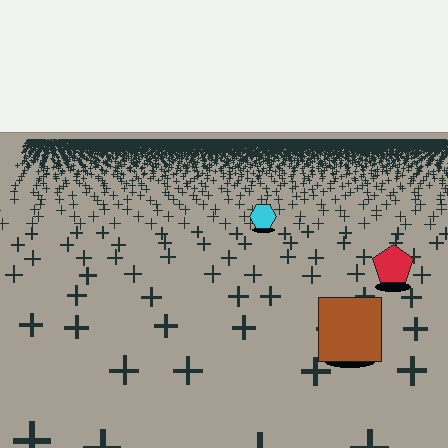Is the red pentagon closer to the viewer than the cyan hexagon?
Yes. The red pentagon is closer — you can tell from the texture gradient: the ground texture is coarser near it.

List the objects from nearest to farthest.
From nearest to farthest: the brown square, the red pentagon, the cyan hexagon.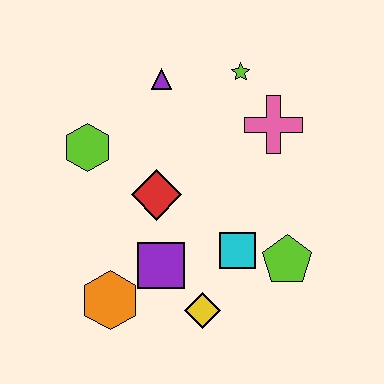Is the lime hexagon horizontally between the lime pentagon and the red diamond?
No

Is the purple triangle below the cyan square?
No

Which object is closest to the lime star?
The pink cross is closest to the lime star.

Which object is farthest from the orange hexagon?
The lime star is farthest from the orange hexagon.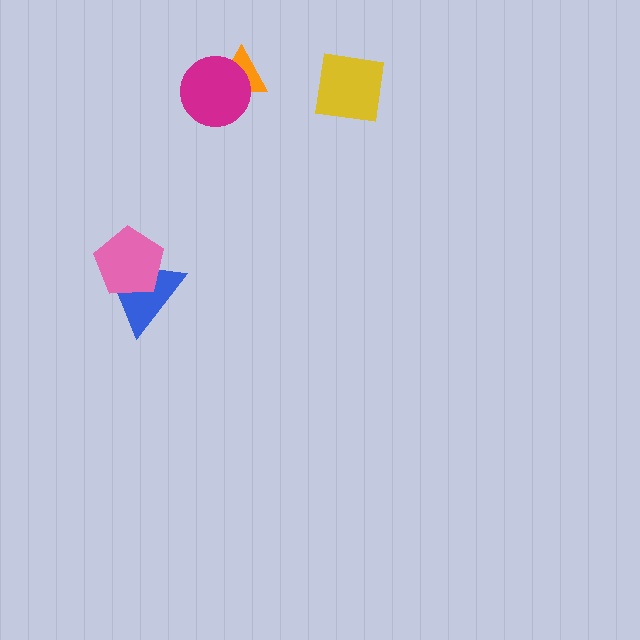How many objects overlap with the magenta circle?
1 object overlaps with the magenta circle.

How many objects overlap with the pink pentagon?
1 object overlaps with the pink pentagon.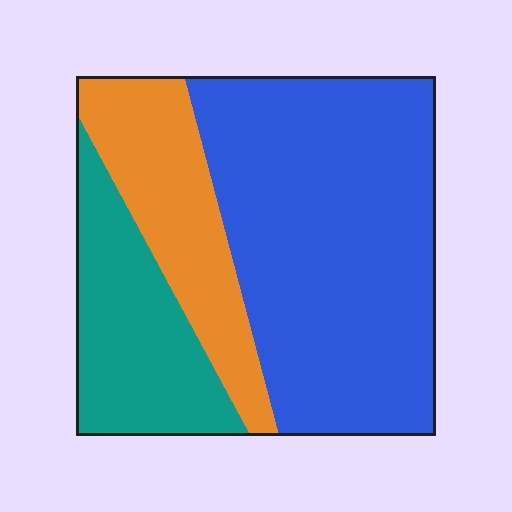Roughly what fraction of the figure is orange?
Orange takes up about one fifth (1/5) of the figure.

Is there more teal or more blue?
Blue.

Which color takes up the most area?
Blue, at roughly 55%.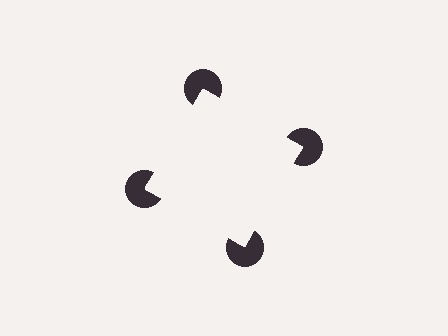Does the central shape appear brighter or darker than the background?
It typically appears slightly brighter than the background, even though no actual brightness change is drawn.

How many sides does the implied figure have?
4 sides.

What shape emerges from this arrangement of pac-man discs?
An illusory square — its edges are inferred from the aligned wedge cuts in the pac-man discs, not physically drawn.